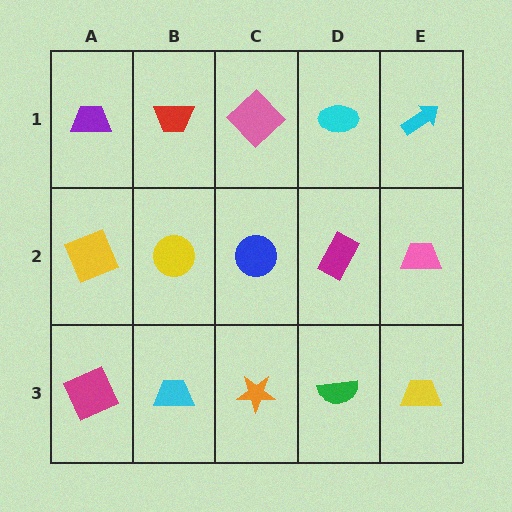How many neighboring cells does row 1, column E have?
2.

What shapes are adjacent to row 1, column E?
A pink trapezoid (row 2, column E), a cyan ellipse (row 1, column D).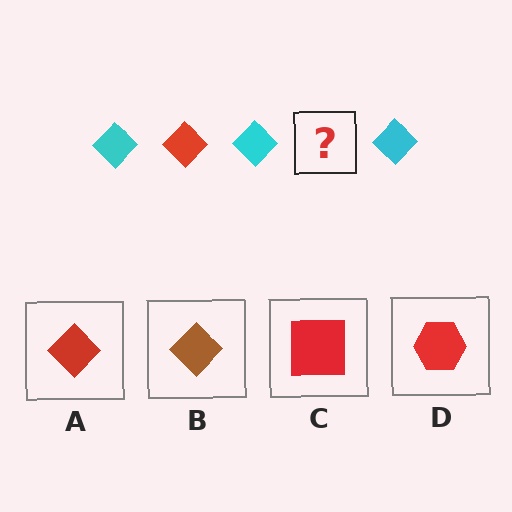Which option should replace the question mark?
Option A.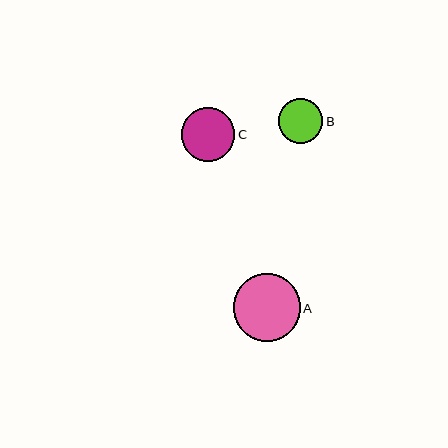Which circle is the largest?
Circle A is the largest with a size of approximately 67 pixels.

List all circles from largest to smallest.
From largest to smallest: A, C, B.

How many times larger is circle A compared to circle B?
Circle A is approximately 1.5 times the size of circle B.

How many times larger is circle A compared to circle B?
Circle A is approximately 1.5 times the size of circle B.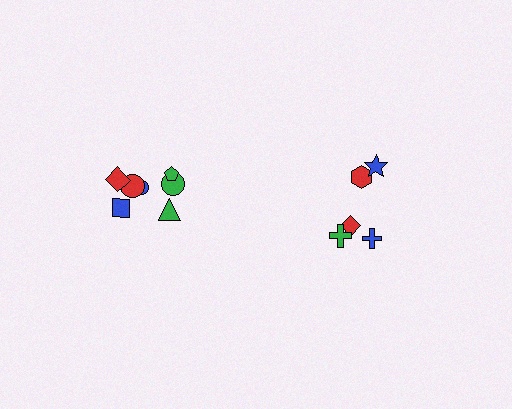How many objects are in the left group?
There are 7 objects.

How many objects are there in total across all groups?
There are 12 objects.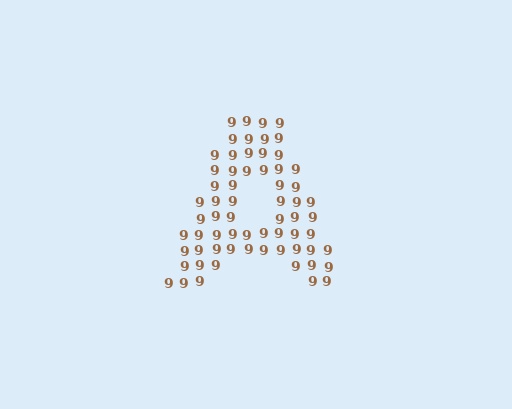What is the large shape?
The large shape is the letter A.